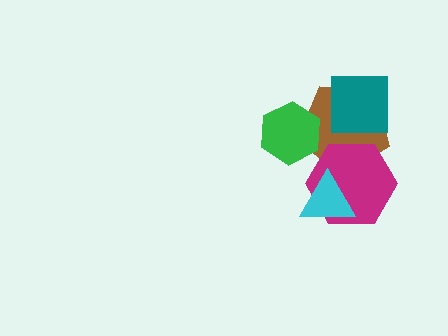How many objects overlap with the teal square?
1 object overlaps with the teal square.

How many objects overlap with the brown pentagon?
3 objects overlap with the brown pentagon.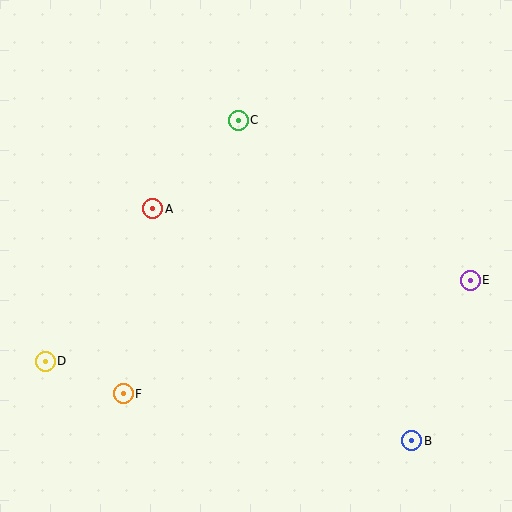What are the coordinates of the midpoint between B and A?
The midpoint between B and A is at (282, 325).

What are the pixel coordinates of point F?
Point F is at (123, 394).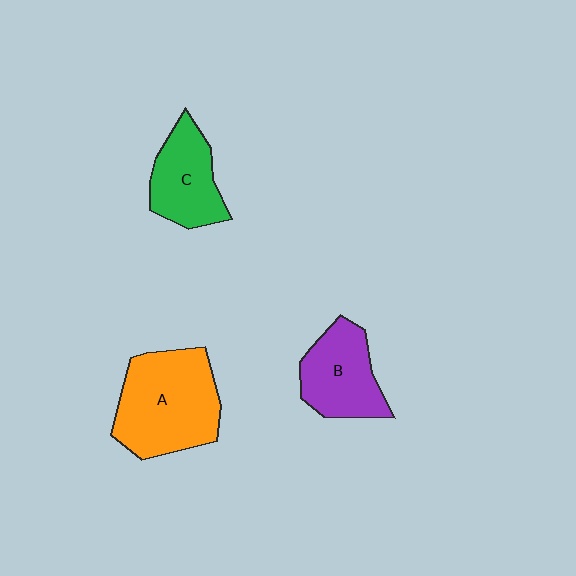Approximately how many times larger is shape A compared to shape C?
Approximately 1.6 times.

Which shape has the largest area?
Shape A (orange).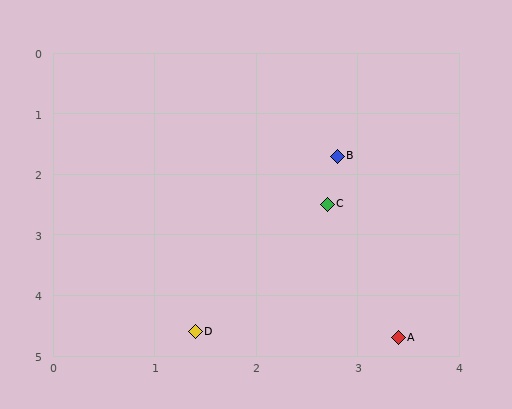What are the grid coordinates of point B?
Point B is at approximately (2.8, 1.7).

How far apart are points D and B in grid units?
Points D and B are about 3.2 grid units apart.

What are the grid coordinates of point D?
Point D is at approximately (1.4, 4.6).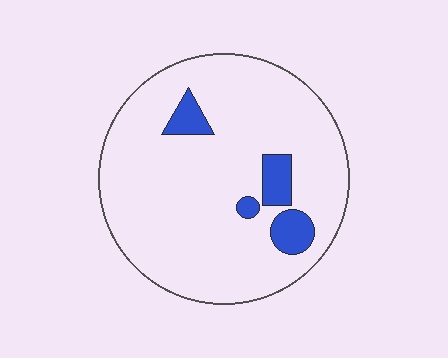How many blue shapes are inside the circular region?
4.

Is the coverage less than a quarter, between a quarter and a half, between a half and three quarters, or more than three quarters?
Less than a quarter.